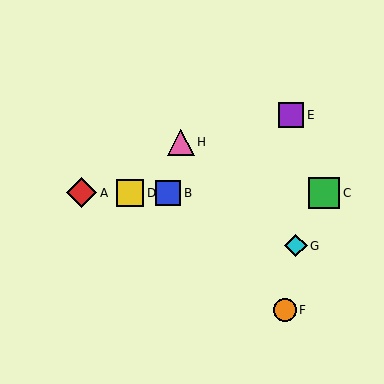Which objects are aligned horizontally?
Objects A, B, C, D are aligned horizontally.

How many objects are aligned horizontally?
4 objects (A, B, C, D) are aligned horizontally.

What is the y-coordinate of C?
Object C is at y≈193.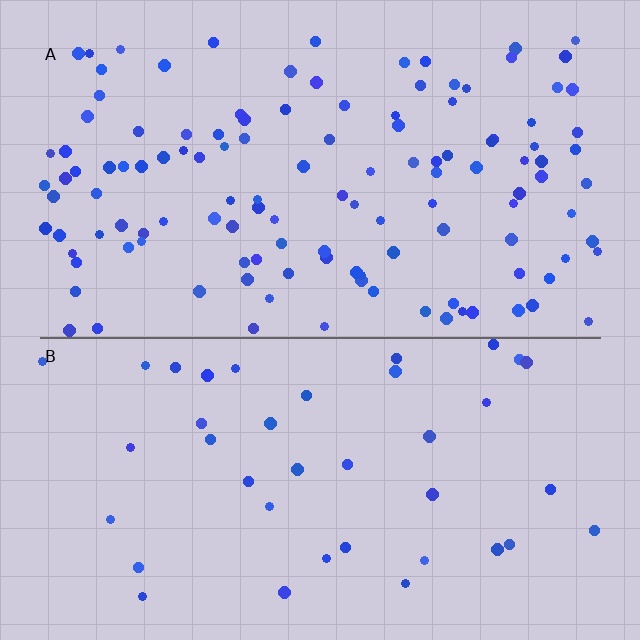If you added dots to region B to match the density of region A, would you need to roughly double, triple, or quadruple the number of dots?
Approximately triple.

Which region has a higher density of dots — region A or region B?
A (the top).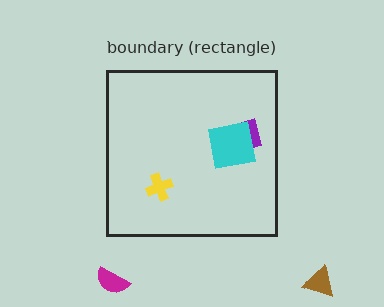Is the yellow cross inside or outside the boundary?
Inside.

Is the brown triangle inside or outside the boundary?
Outside.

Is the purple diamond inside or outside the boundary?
Inside.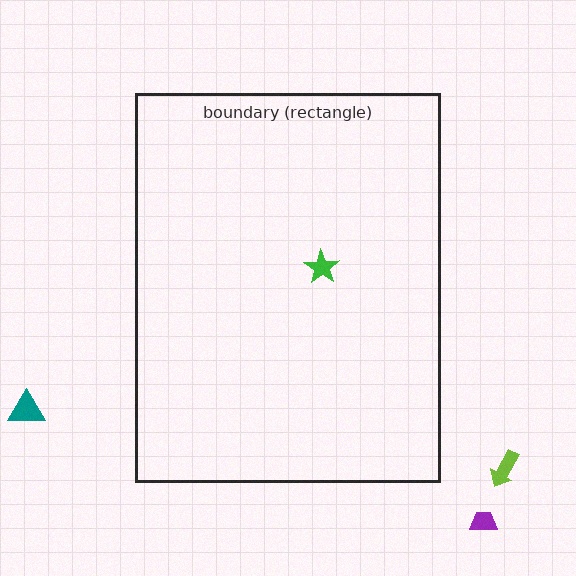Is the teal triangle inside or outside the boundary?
Outside.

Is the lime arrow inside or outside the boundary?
Outside.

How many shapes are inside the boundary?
1 inside, 3 outside.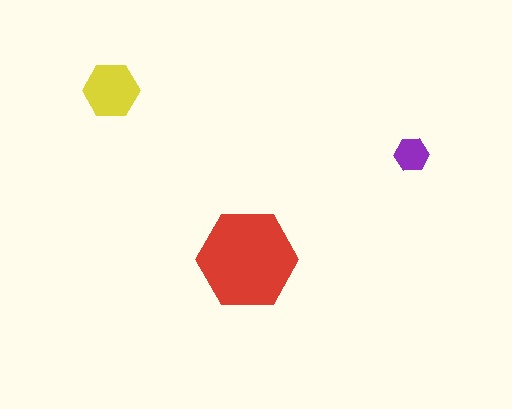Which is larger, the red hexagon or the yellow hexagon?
The red one.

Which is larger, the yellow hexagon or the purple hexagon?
The yellow one.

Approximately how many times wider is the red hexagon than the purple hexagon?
About 3 times wider.